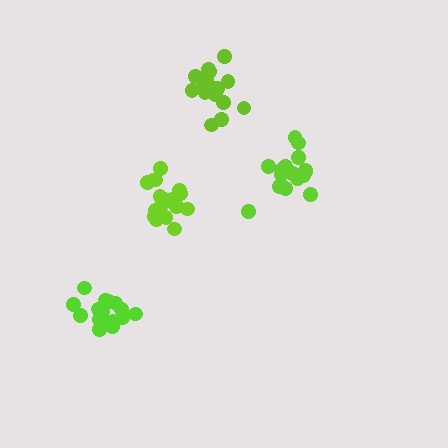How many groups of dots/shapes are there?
There are 4 groups.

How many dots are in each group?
Group 1: 18 dots, Group 2: 17 dots, Group 3: 17 dots, Group 4: 16 dots (68 total).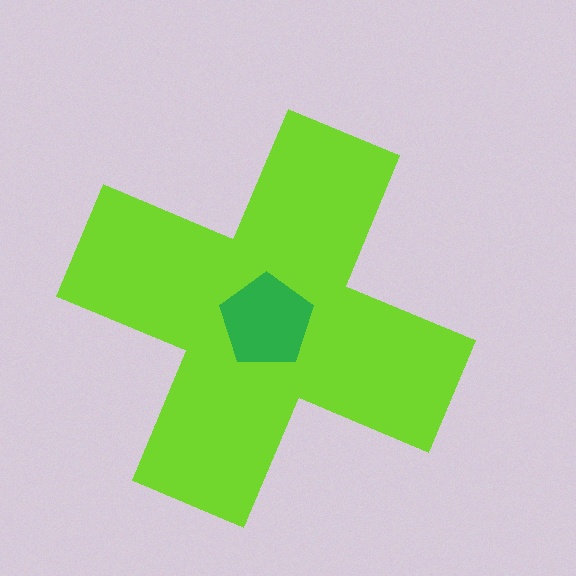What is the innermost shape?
The green pentagon.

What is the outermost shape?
The lime cross.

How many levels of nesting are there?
2.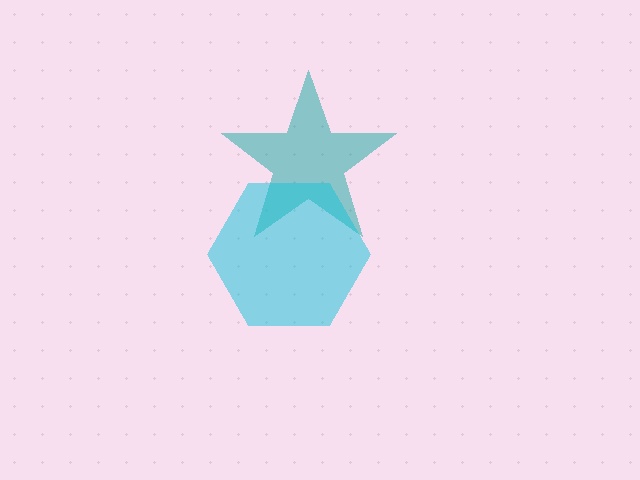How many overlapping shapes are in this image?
There are 2 overlapping shapes in the image.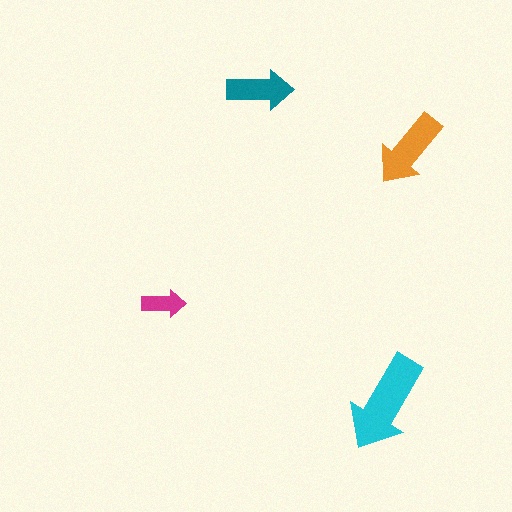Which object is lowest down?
The cyan arrow is bottommost.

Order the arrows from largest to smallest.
the cyan one, the orange one, the teal one, the magenta one.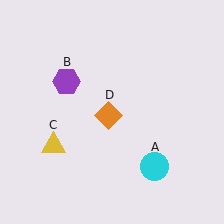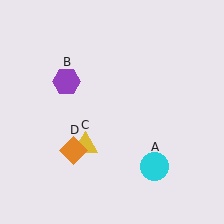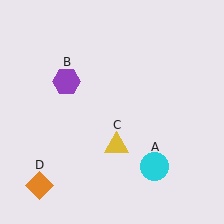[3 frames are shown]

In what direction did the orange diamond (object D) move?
The orange diamond (object D) moved down and to the left.